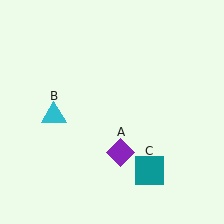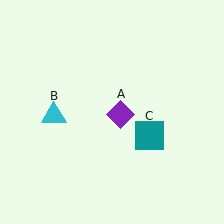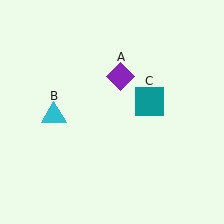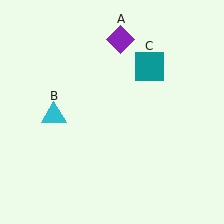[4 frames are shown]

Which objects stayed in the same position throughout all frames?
Cyan triangle (object B) remained stationary.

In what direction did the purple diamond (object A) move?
The purple diamond (object A) moved up.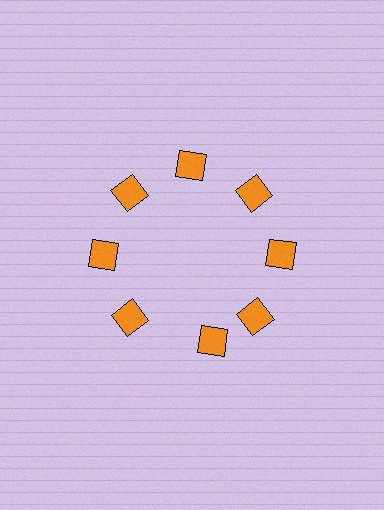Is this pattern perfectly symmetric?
No. The 8 orange diamonds are arranged in a ring, but one element near the 6 o'clock position is rotated out of alignment along the ring, breaking the 8-fold rotational symmetry.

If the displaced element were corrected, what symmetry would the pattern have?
It would have 8-fold rotational symmetry — the pattern would map onto itself every 45 degrees.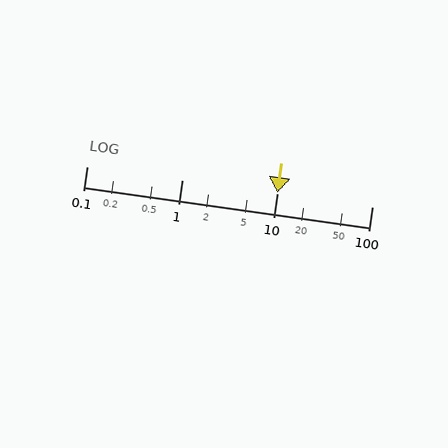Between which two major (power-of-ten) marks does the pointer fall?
The pointer is between 10 and 100.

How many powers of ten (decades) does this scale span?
The scale spans 3 decades, from 0.1 to 100.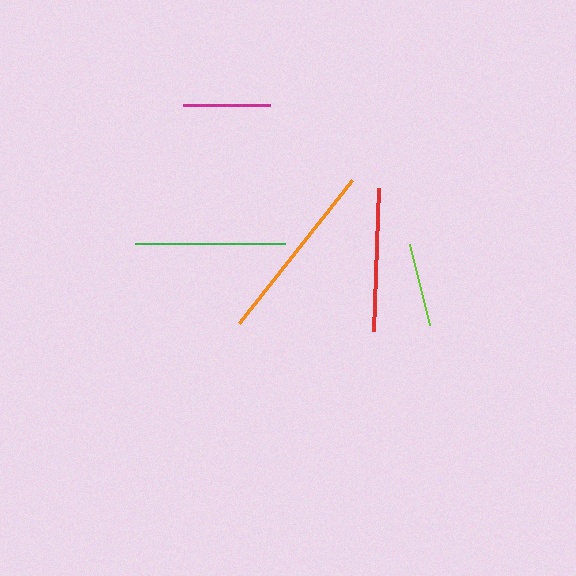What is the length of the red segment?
The red segment is approximately 143 pixels long.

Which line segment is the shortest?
The lime line is the shortest at approximately 84 pixels.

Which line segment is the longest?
The orange line is the longest at approximately 182 pixels.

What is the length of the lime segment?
The lime segment is approximately 84 pixels long.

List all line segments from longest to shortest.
From longest to shortest: orange, green, red, magenta, lime.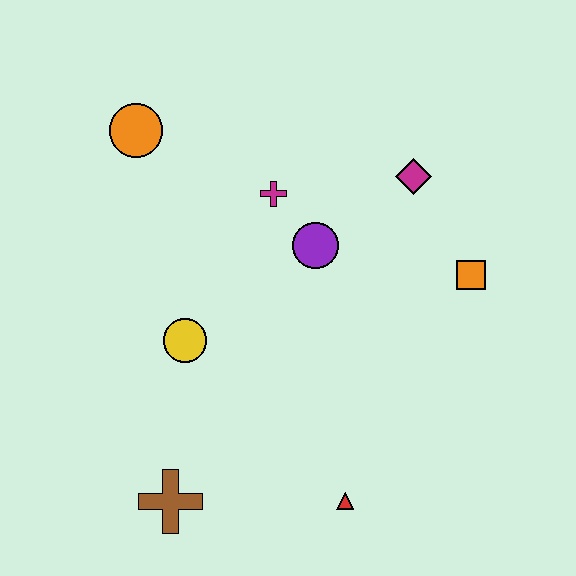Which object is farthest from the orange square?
The brown cross is farthest from the orange square.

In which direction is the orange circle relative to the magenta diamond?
The orange circle is to the left of the magenta diamond.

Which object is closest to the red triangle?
The brown cross is closest to the red triangle.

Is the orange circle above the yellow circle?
Yes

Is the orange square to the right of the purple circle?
Yes